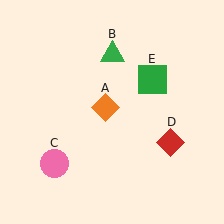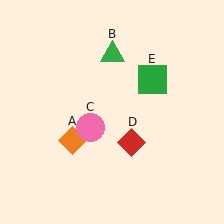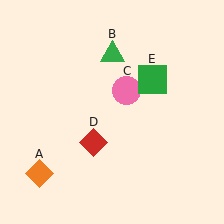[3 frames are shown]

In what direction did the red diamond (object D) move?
The red diamond (object D) moved left.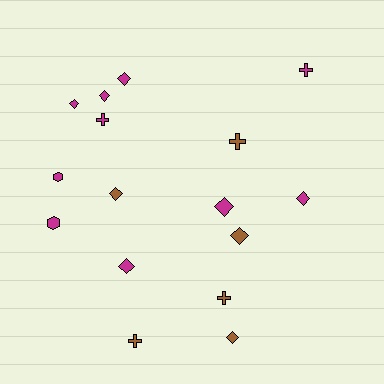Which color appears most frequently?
Magenta, with 10 objects.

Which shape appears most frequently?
Diamond, with 9 objects.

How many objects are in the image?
There are 16 objects.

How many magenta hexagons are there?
There are 2 magenta hexagons.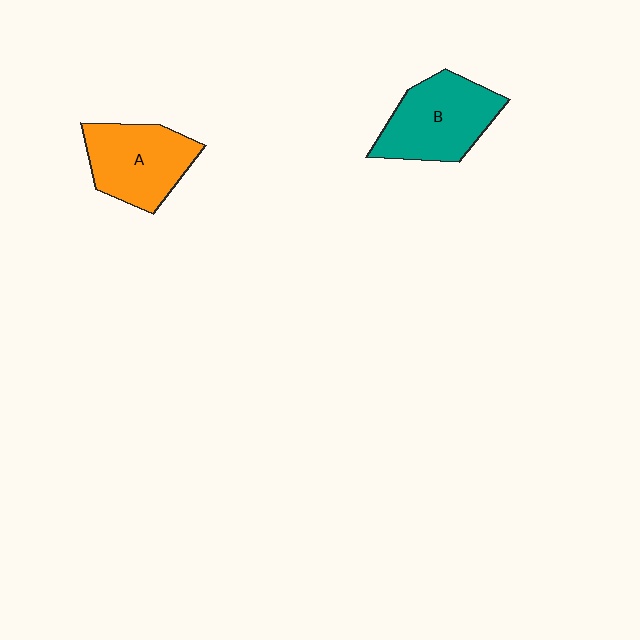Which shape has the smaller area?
Shape A (orange).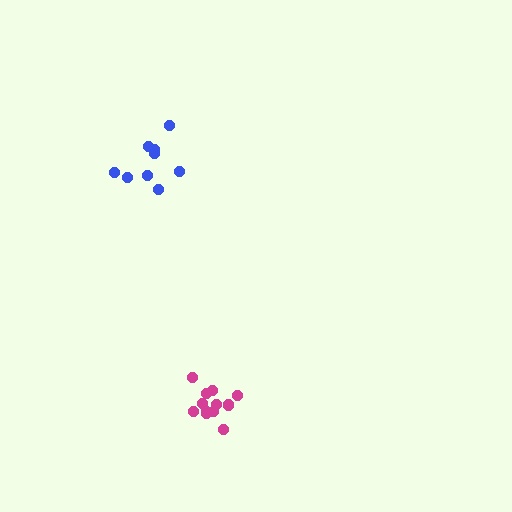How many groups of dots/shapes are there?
There are 2 groups.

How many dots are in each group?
Group 1: 13 dots, Group 2: 9 dots (22 total).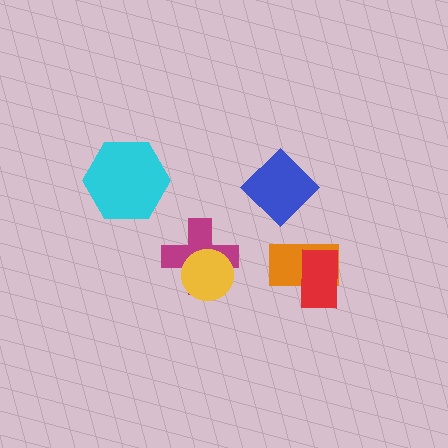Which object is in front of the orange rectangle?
The red rectangle is in front of the orange rectangle.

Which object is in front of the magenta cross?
The yellow circle is in front of the magenta cross.